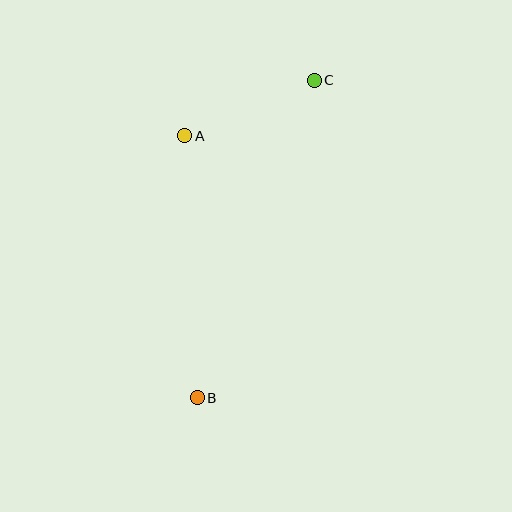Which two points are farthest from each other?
Points B and C are farthest from each other.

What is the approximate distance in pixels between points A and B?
The distance between A and B is approximately 262 pixels.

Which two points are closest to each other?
Points A and C are closest to each other.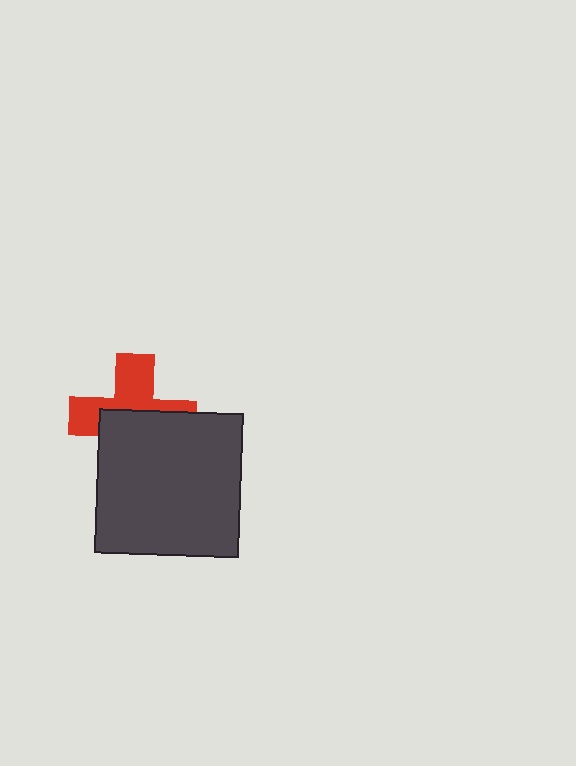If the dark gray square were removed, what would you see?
You would see the complete red cross.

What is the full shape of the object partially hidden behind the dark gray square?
The partially hidden object is a red cross.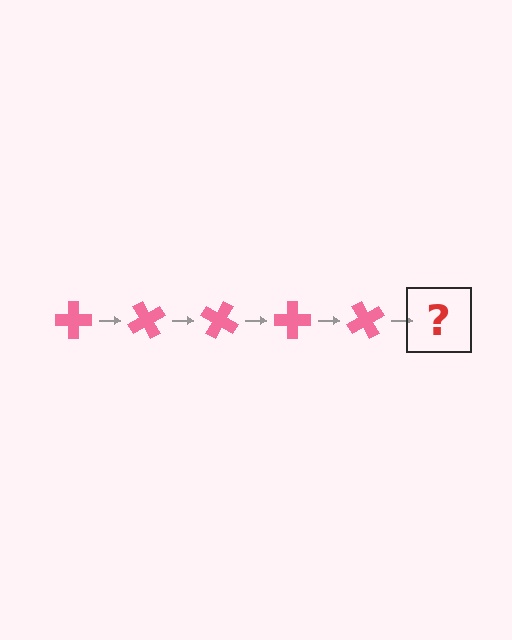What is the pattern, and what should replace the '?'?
The pattern is that the cross rotates 60 degrees each step. The '?' should be a pink cross rotated 300 degrees.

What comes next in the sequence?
The next element should be a pink cross rotated 300 degrees.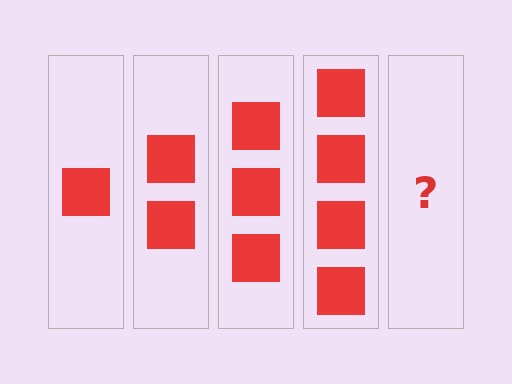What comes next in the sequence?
The next element should be 5 squares.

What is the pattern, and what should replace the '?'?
The pattern is that each step adds one more square. The '?' should be 5 squares.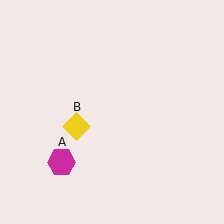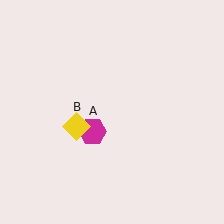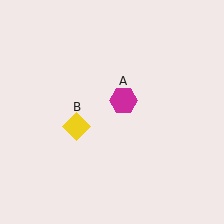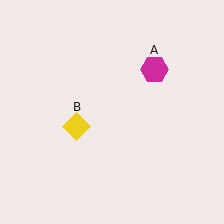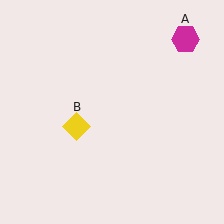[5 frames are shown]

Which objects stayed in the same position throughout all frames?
Yellow diamond (object B) remained stationary.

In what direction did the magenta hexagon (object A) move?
The magenta hexagon (object A) moved up and to the right.